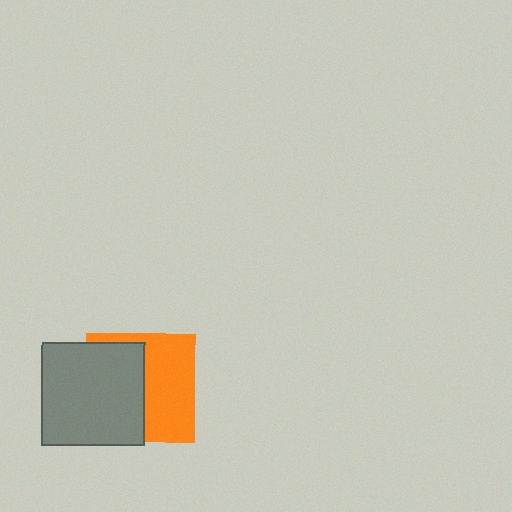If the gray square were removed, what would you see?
You would see the complete orange square.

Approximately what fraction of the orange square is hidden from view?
Roughly 50% of the orange square is hidden behind the gray square.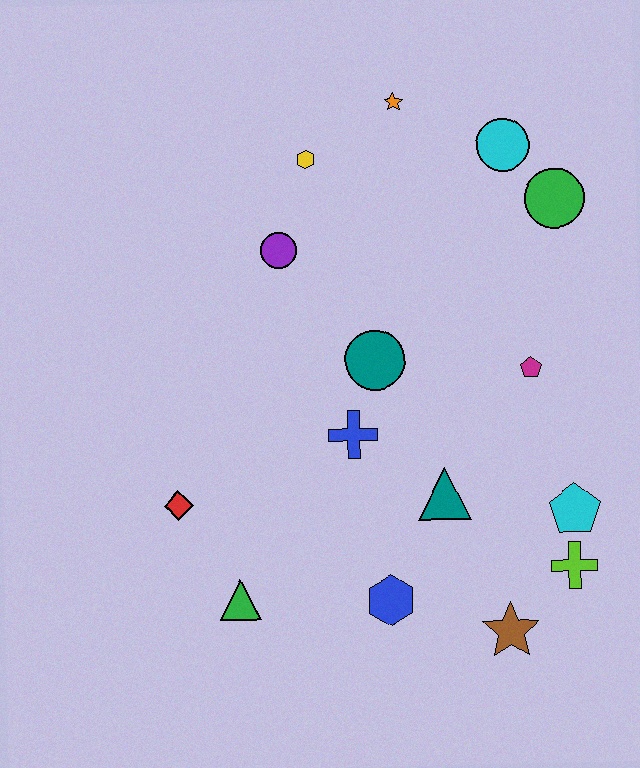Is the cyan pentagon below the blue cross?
Yes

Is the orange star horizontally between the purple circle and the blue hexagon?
No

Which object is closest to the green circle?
The cyan circle is closest to the green circle.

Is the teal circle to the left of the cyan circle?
Yes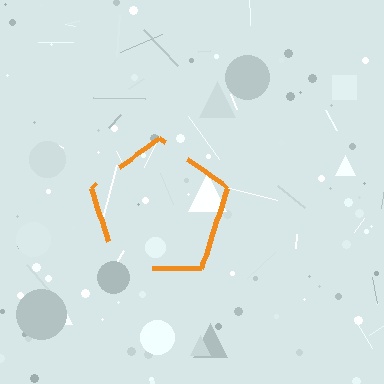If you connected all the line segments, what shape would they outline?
They would outline a pentagon.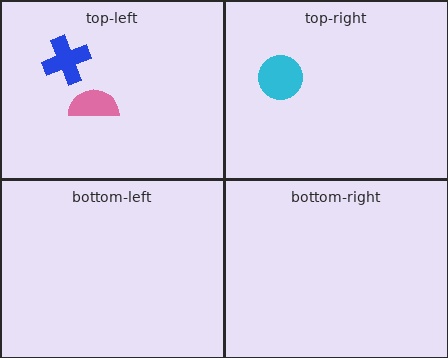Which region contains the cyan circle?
The top-right region.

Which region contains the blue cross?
The top-left region.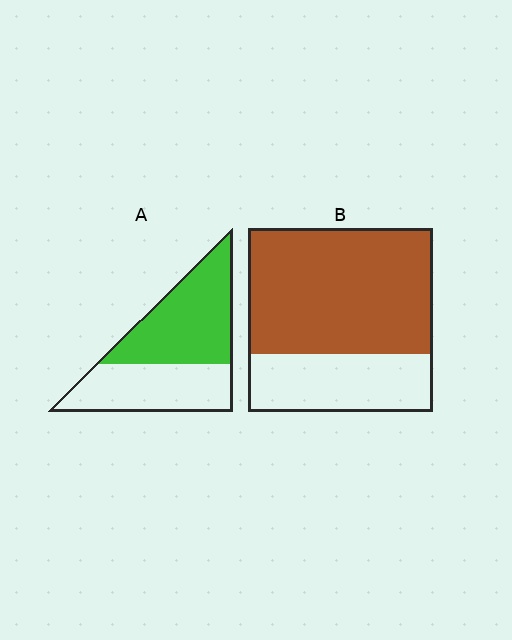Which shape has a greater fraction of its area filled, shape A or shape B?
Shape B.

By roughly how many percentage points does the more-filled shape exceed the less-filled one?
By roughly 15 percentage points (B over A).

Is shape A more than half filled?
Yes.